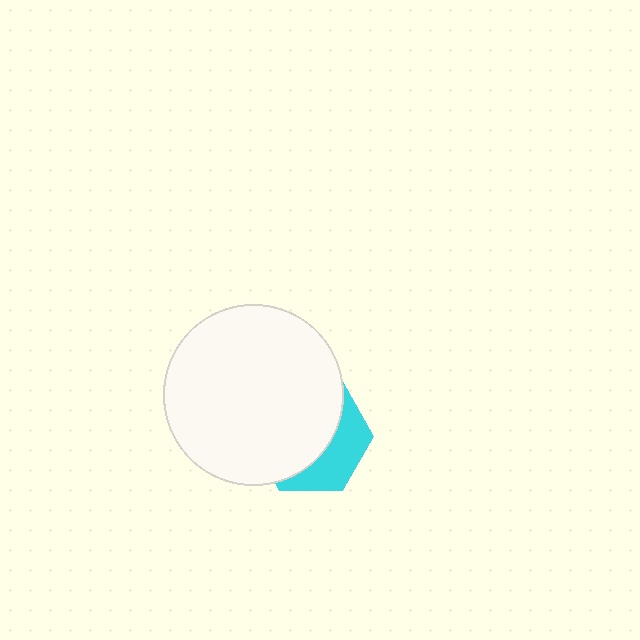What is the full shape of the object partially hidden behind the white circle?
The partially hidden object is a cyan hexagon.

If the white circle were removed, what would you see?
You would see the complete cyan hexagon.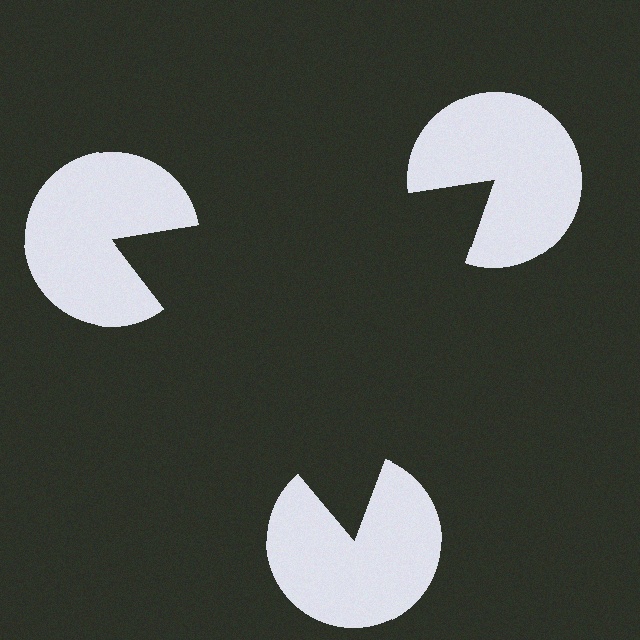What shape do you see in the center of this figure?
An illusory triangle — its edges are inferred from the aligned wedge cuts in the pac-man discs, not physically drawn.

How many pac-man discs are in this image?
There are 3 — one at each vertex of the illusory triangle.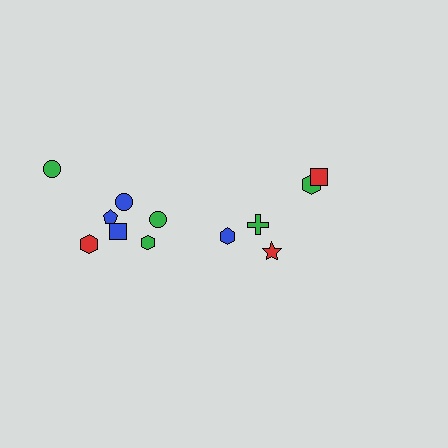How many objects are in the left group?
There are 7 objects.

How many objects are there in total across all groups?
There are 12 objects.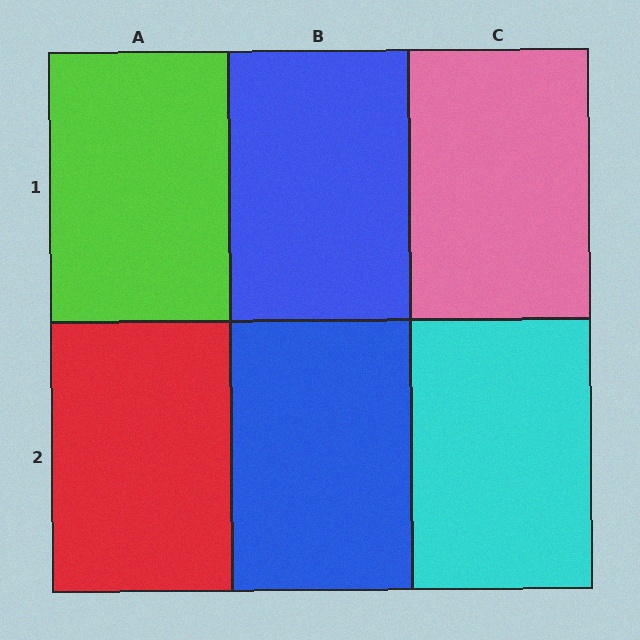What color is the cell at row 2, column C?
Cyan.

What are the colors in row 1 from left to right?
Lime, blue, pink.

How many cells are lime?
1 cell is lime.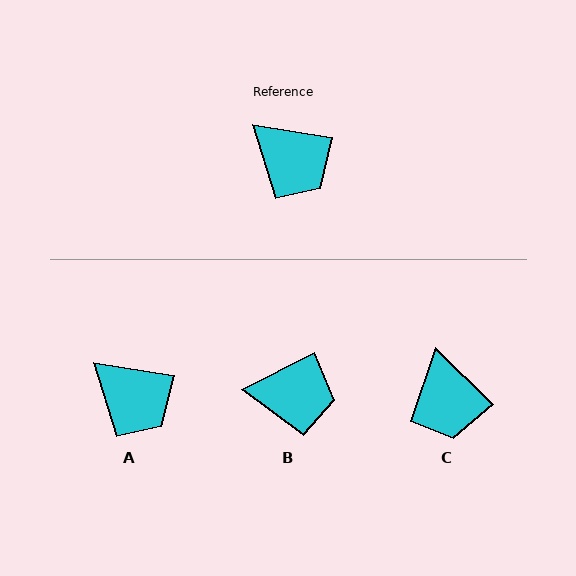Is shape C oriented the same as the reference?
No, it is off by about 35 degrees.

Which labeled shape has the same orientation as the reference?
A.